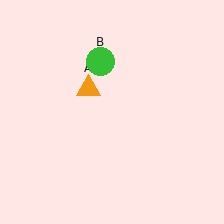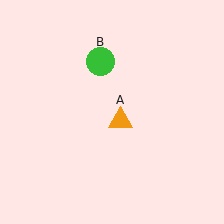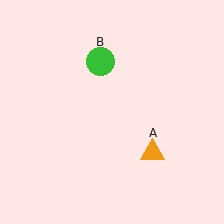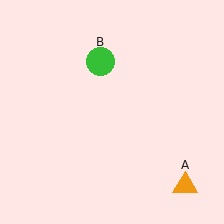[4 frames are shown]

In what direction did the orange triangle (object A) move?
The orange triangle (object A) moved down and to the right.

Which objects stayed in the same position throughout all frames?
Green circle (object B) remained stationary.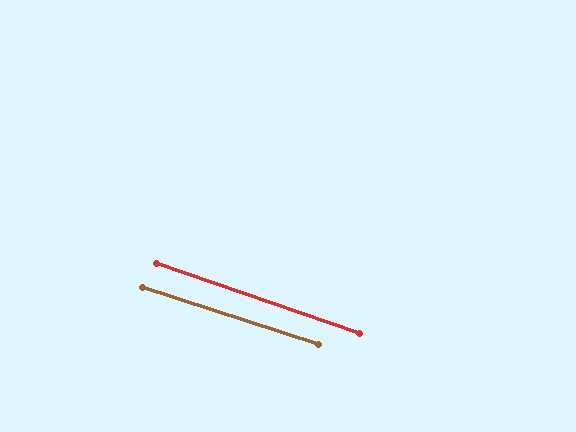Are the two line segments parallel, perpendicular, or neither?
Parallel — their directions differ by only 1.2°.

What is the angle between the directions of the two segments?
Approximately 1 degree.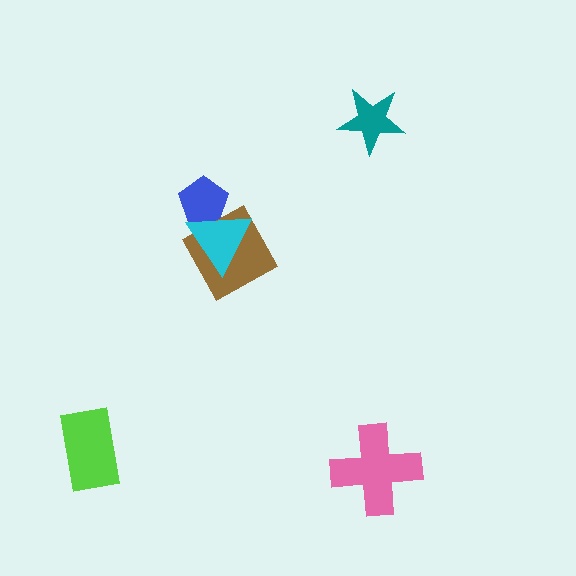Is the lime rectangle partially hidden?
No, no other shape covers it.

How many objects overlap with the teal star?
0 objects overlap with the teal star.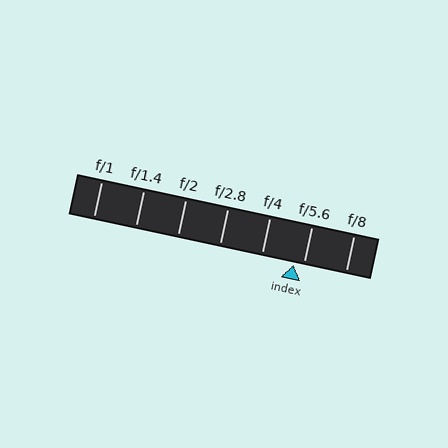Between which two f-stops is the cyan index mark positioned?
The index mark is between f/4 and f/5.6.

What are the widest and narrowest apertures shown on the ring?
The widest aperture shown is f/1 and the narrowest is f/8.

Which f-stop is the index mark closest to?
The index mark is closest to f/5.6.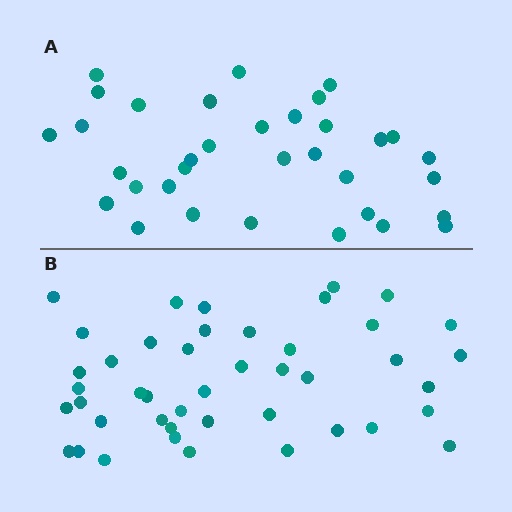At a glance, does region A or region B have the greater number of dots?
Region B (the bottom region) has more dots.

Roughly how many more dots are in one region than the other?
Region B has roughly 10 or so more dots than region A.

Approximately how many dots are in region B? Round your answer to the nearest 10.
About 40 dots. (The exact count is 44, which rounds to 40.)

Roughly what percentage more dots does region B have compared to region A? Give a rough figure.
About 30% more.